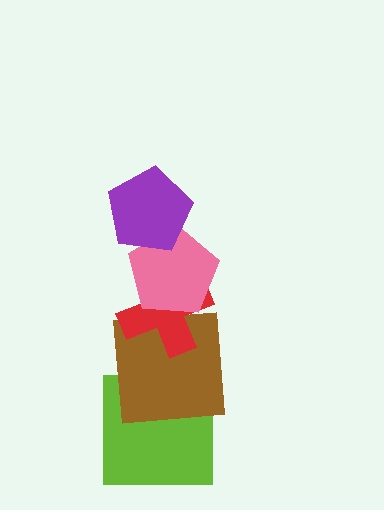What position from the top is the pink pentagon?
The pink pentagon is 2nd from the top.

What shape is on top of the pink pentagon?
The purple pentagon is on top of the pink pentagon.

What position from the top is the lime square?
The lime square is 5th from the top.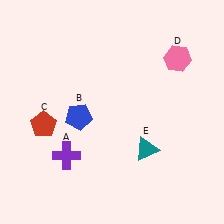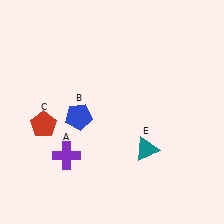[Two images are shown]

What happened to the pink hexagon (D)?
The pink hexagon (D) was removed in Image 2. It was in the top-right area of Image 1.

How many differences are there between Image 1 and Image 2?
There is 1 difference between the two images.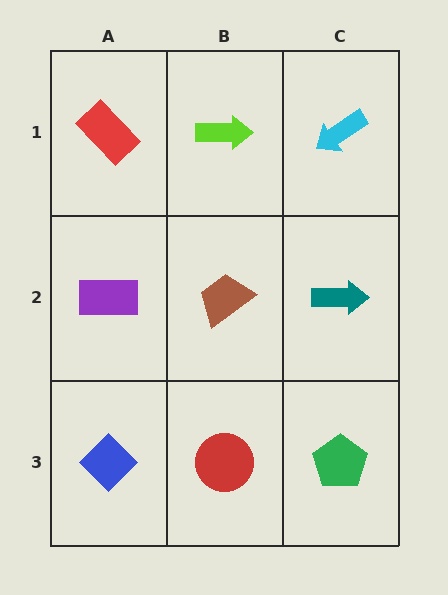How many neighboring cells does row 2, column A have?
3.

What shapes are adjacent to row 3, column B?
A brown trapezoid (row 2, column B), a blue diamond (row 3, column A), a green pentagon (row 3, column C).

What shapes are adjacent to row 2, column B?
A lime arrow (row 1, column B), a red circle (row 3, column B), a purple rectangle (row 2, column A), a teal arrow (row 2, column C).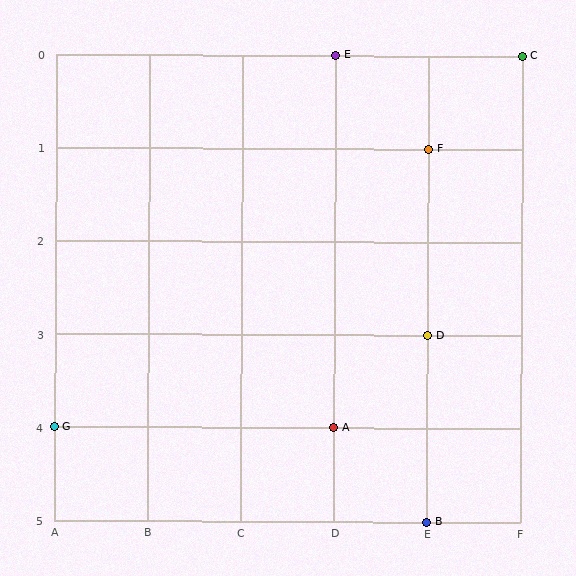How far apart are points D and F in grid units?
Points D and F are 2 rows apart.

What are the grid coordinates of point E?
Point E is at grid coordinates (D, 0).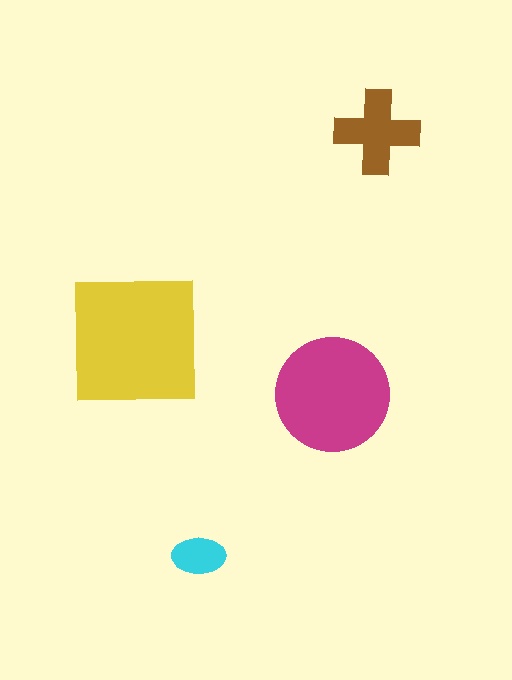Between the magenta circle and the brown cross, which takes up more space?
The magenta circle.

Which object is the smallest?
The cyan ellipse.